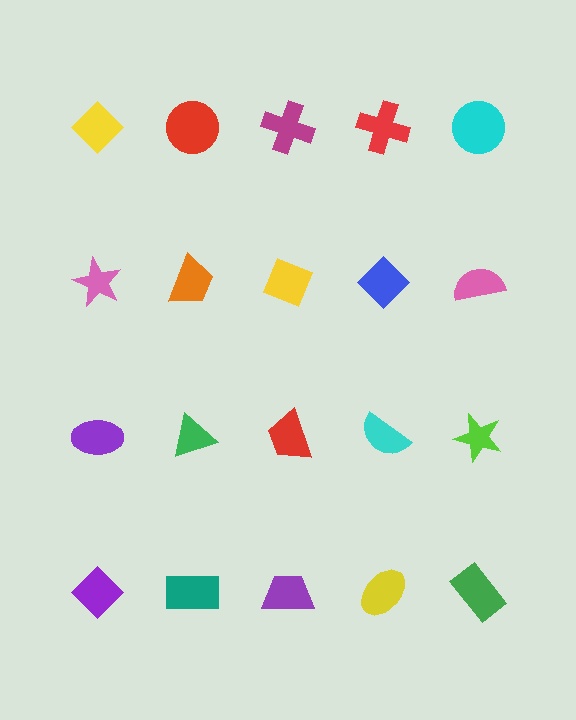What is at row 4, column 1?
A purple diamond.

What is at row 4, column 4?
A yellow ellipse.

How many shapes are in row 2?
5 shapes.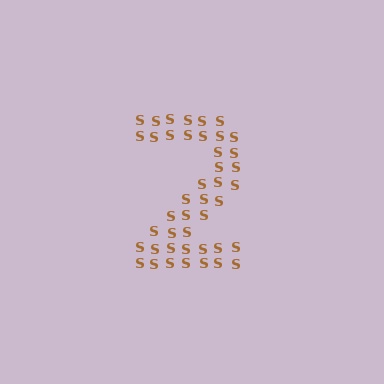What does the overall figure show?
The overall figure shows the digit 2.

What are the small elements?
The small elements are letter S's.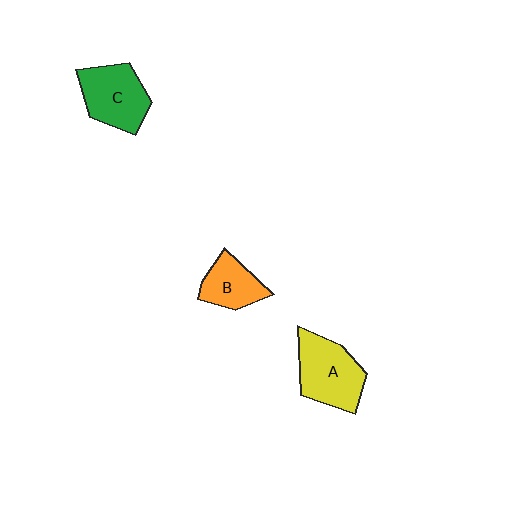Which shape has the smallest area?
Shape B (orange).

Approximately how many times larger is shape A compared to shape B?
Approximately 1.5 times.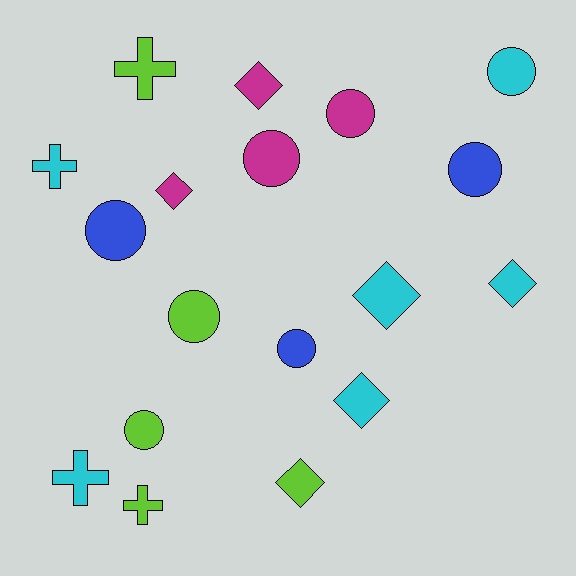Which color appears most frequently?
Cyan, with 6 objects.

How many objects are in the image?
There are 18 objects.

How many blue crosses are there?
There are no blue crosses.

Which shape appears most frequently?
Circle, with 8 objects.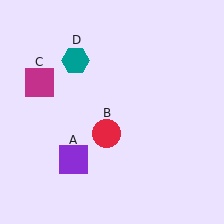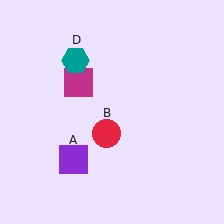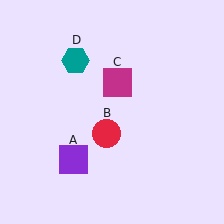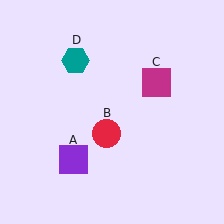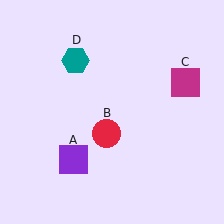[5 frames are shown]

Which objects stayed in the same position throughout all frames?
Purple square (object A) and red circle (object B) and teal hexagon (object D) remained stationary.